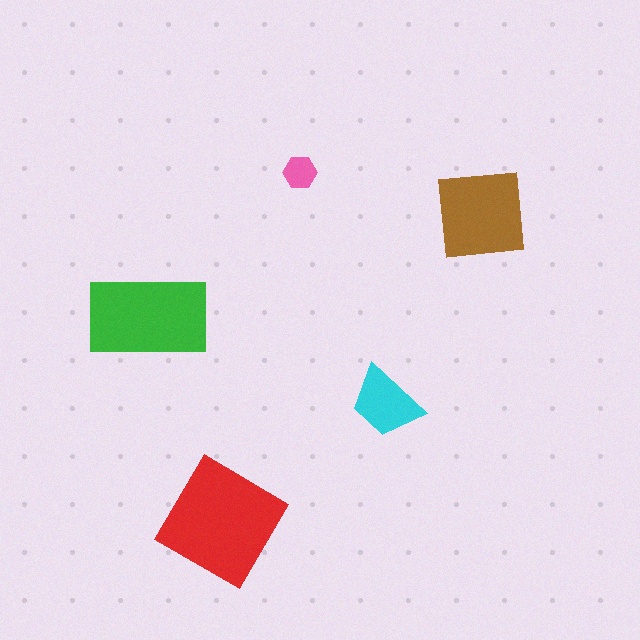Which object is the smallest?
The pink hexagon.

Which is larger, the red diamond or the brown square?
The red diamond.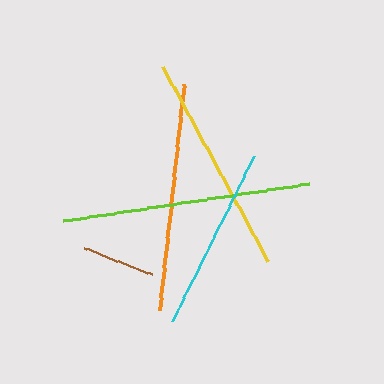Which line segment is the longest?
The lime line is the longest at approximately 249 pixels.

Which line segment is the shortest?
The brown line is the shortest at approximately 73 pixels.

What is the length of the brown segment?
The brown segment is approximately 73 pixels long.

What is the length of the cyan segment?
The cyan segment is approximately 184 pixels long.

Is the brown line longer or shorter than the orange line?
The orange line is longer than the brown line.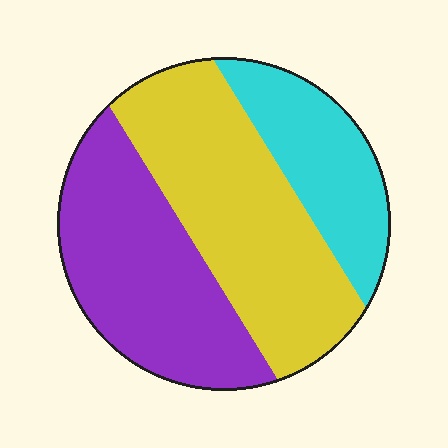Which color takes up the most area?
Yellow, at roughly 40%.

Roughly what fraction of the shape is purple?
Purple covers about 35% of the shape.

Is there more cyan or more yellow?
Yellow.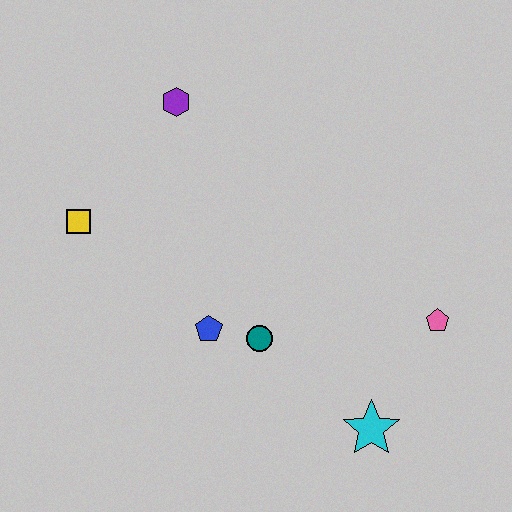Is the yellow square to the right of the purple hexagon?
No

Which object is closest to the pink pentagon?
The cyan star is closest to the pink pentagon.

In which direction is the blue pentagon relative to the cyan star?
The blue pentagon is to the left of the cyan star.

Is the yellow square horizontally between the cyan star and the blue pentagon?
No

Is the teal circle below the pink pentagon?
Yes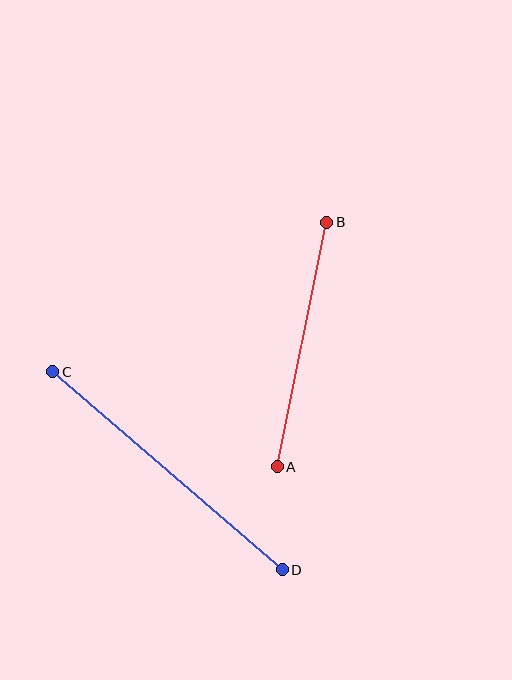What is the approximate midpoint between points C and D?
The midpoint is at approximately (167, 471) pixels.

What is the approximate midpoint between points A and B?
The midpoint is at approximately (302, 344) pixels.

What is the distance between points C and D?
The distance is approximately 303 pixels.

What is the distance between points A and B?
The distance is approximately 250 pixels.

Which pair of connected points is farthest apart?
Points C and D are farthest apart.